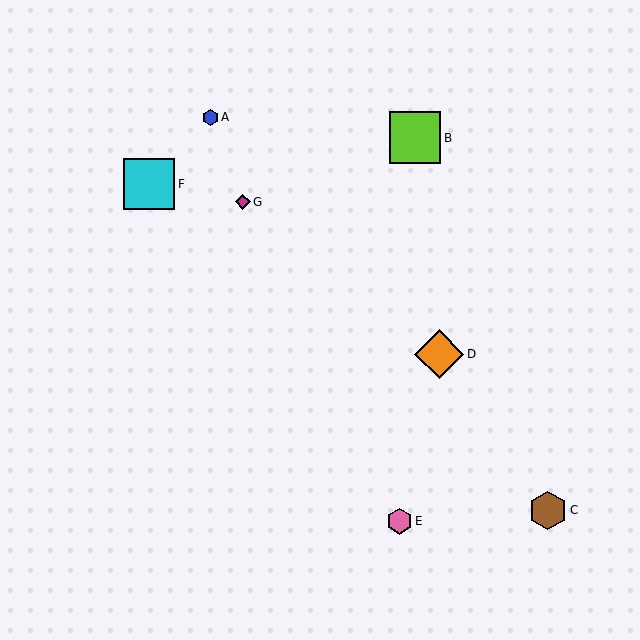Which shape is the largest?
The lime square (labeled B) is the largest.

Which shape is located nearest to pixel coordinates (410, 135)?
The lime square (labeled B) at (415, 138) is nearest to that location.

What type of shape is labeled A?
Shape A is a blue hexagon.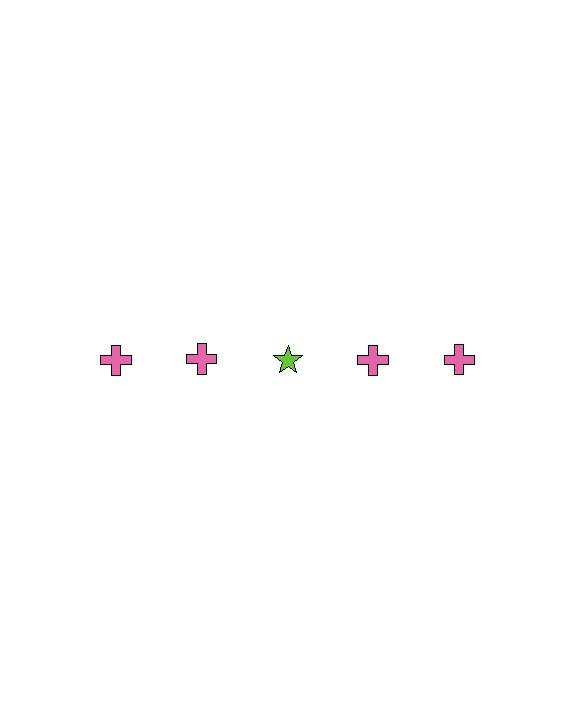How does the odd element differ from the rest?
It differs in both color (lime instead of pink) and shape (star instead of cross).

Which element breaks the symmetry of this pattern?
The lime star in the top row, center column breaks the symmetry. All other shapes are pink crosses.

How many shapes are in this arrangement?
There are 5 shapes arranged in a grid pattern.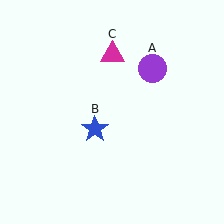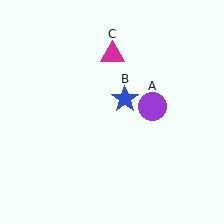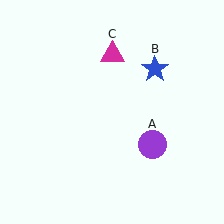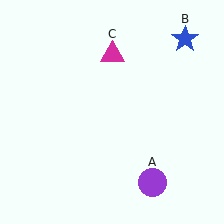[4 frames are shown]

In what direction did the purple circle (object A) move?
The purple circle (object A) moved down.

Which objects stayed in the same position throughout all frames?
Magenta triangle (object C) remained stationary.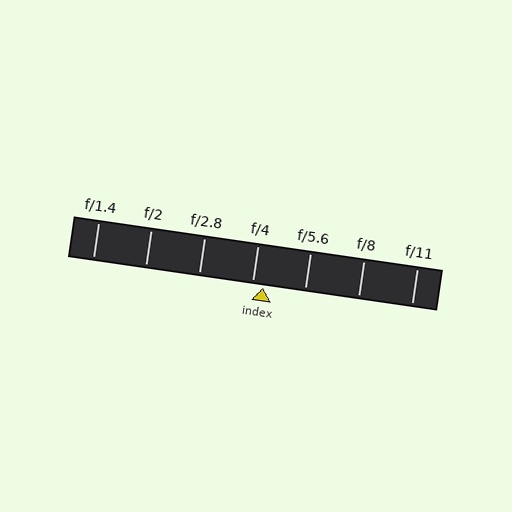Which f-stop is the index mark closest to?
The index mark is closest to f/4.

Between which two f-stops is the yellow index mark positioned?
The index mark is between f/4 and f/5.6.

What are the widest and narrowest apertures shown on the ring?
The widest aperture shown is f/1.4 and the narrowest is f/11.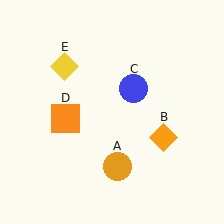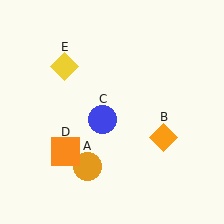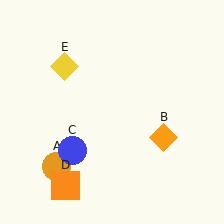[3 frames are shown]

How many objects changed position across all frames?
3 objects changed position: orange circle (object A), blue circle (object C), orange square (object D).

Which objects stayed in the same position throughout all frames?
Orange diamond (object B) and yellow diamond (object E) remained stationary.